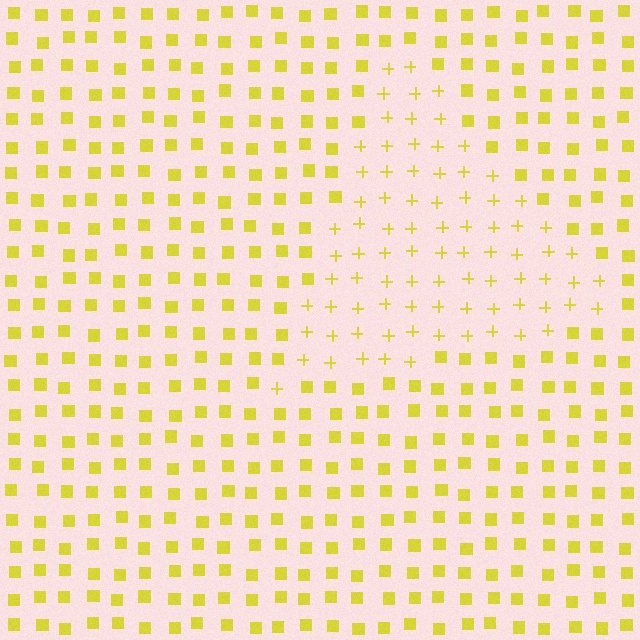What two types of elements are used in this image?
The image uses plus signs inside the triangle region and squares outside it.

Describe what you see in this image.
The image is filled with small yellow elements arranged in a uniform grid. A triangle-shaped region contains plus signs, while the surrounding area contains squares. The boundary is defined purely by the change in element shape.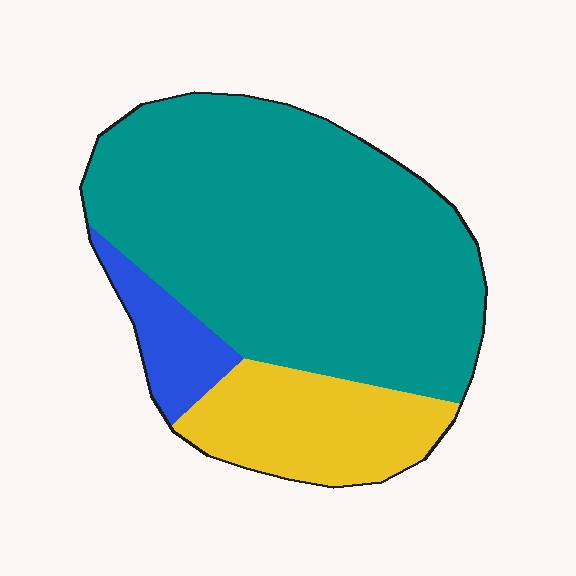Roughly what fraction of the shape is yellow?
Yellow covers roughly 20% of the shape.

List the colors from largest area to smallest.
From largest to smallest: teal, yellow, blue.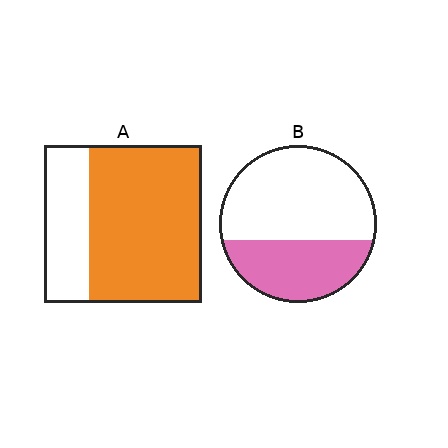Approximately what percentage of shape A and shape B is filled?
A is approximately 70% and B is approximately 35%.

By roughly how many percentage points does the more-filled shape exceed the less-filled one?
By roughly 35 percentage points (A over B).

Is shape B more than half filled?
No.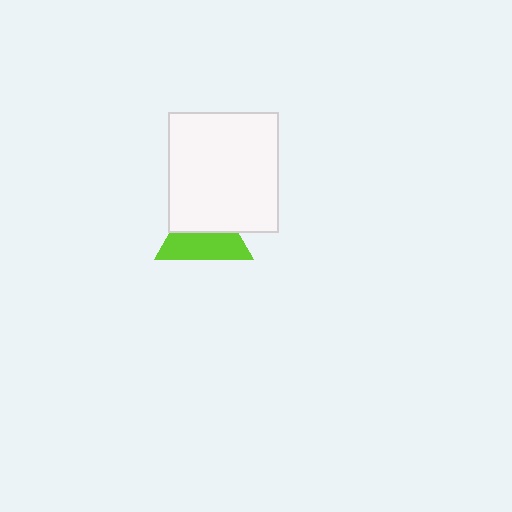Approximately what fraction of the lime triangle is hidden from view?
Roughly 49% of the lime triangle is hidden behind the white rectangle.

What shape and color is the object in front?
The object in front is a white rectangle.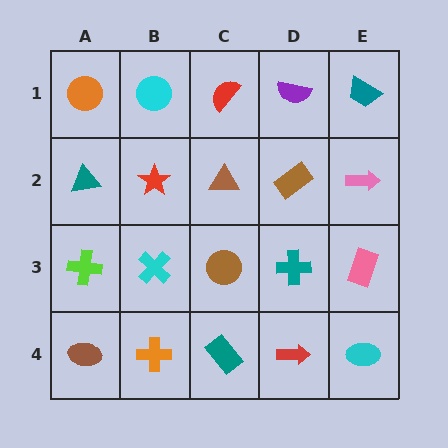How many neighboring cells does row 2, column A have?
3.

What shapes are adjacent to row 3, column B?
A red star (row 2, column B), an orange cross (row 4, column B), a lime cross (row 3, column A), a brown circle (row 3, column C).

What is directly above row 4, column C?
A brown circle.